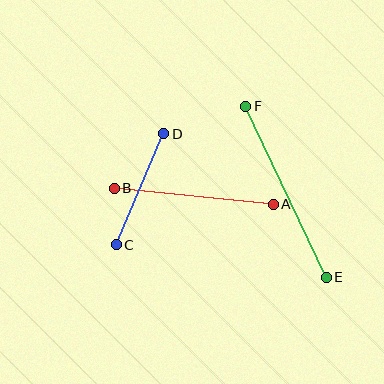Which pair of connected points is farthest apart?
Points E and F are farthest apart.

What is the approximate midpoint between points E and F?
The midpoint is at approximately (286, 192) pixels.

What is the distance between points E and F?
The distance is approximately 189 pixels.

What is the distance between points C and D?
The distance is approximately 121 pixels.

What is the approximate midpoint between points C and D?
The midpoint is at approximately (140, 189) pixels.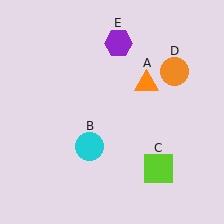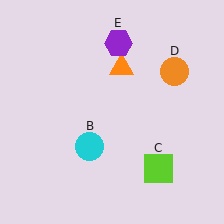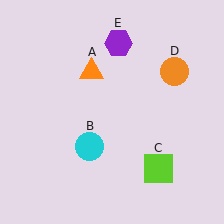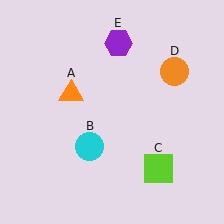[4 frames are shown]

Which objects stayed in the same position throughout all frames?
Cyan circle (object B) and lime square (object C) and orange circle (object D) and purple hexagon (object E) remained stationary.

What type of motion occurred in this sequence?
The orange triangle (object A) rotated counterclockwise around the center of the scene.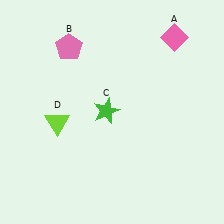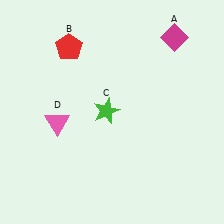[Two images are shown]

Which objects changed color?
A changed from pink to magenta. B changed from pink to red. D changed from lime to pink.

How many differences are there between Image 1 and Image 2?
There are 3 differences between the two images.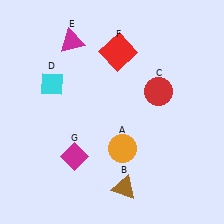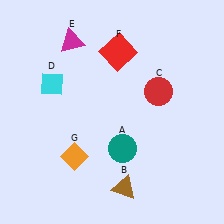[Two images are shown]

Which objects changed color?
A changed from orange to teal. G changed from magenta to orange.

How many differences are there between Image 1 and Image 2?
There are 2 differences between the two images.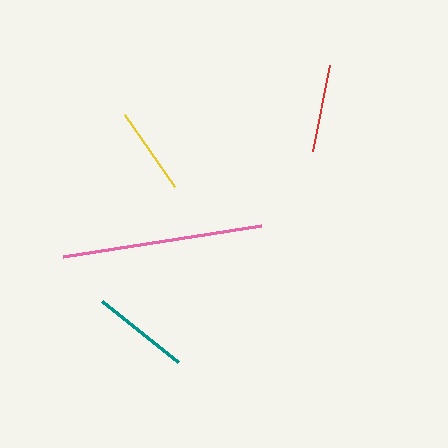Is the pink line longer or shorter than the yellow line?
The pink line is longer than the yellow line.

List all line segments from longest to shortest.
From longest to shortest: pink, teal, yellow, red.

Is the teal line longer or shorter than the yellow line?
The teal line is longer than the yellow line.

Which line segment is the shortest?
The red line is the shortest at approximately 87 pixels.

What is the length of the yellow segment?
The yellow segment is approximately 88 pixels long.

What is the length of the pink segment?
The pink segment is approximately 200 pixels long.